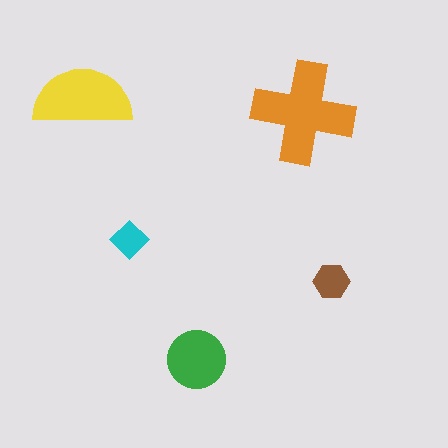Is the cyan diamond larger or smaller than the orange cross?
Smaller.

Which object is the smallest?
The cyan diamond.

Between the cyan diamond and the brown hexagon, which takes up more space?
The brown hexagon.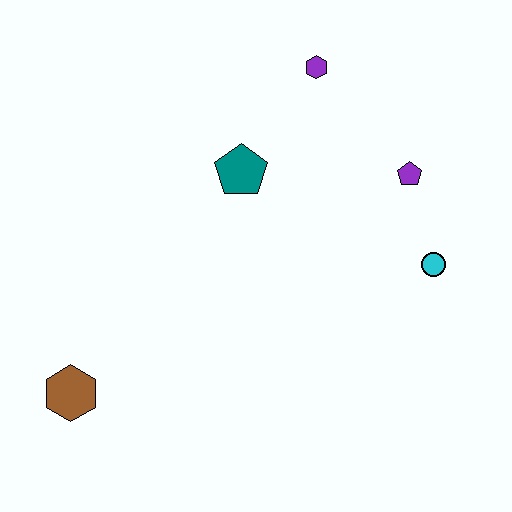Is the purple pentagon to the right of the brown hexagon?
Yes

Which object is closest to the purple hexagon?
The teal pentagon is closest to the purple hexagon.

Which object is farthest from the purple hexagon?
The brown hexagon is farthest from the purple hexagon.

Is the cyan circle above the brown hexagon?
Yes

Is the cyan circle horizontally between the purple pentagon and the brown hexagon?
No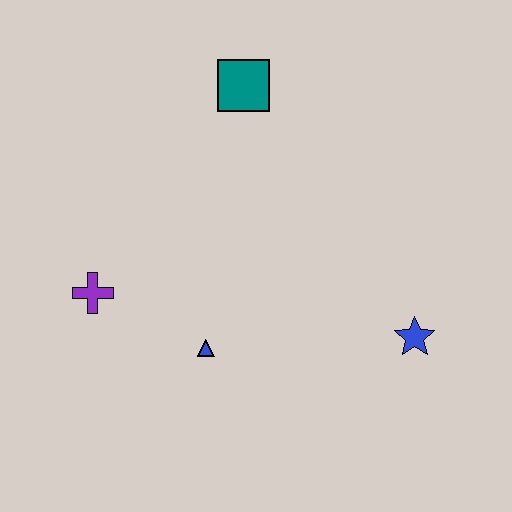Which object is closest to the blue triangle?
The purple cross is closest to the blue triangle.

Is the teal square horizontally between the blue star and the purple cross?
Yes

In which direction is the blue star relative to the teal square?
The blue star is below the teal square.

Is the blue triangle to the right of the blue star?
No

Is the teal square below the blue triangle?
No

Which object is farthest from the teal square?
The blue star is farthest from the teal square.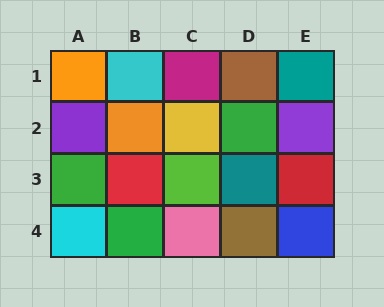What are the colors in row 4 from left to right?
Cyan, green, pink, brown, blue.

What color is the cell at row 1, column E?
Teal.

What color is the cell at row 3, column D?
Teal.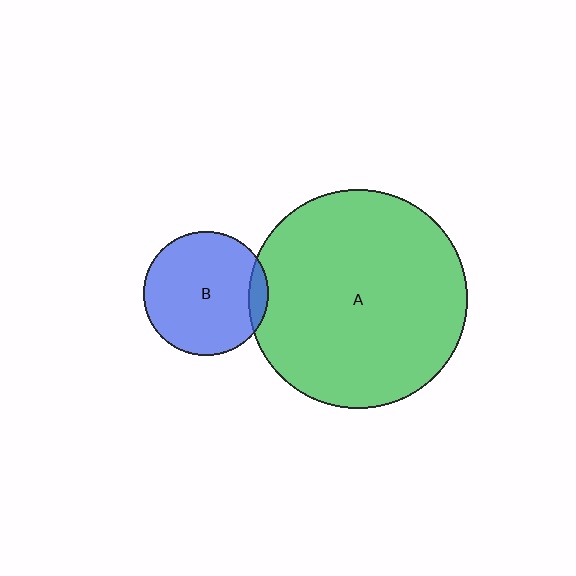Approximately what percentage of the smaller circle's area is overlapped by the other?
Approximately 10%.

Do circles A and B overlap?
Yes.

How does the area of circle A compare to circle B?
Approximately 3.1 times.